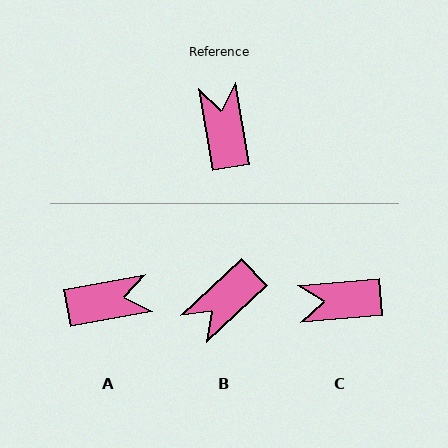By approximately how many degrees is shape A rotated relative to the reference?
Approximately 89 degrees clockwise.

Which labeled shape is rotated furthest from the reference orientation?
B, about 123 degrees away.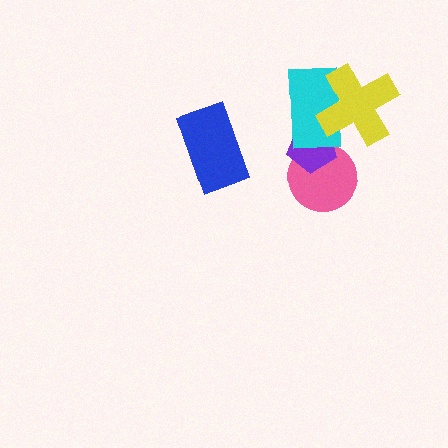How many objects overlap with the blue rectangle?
0 objects overlap with the blue rectangle.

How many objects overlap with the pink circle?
1 object overlaps with the pink circle.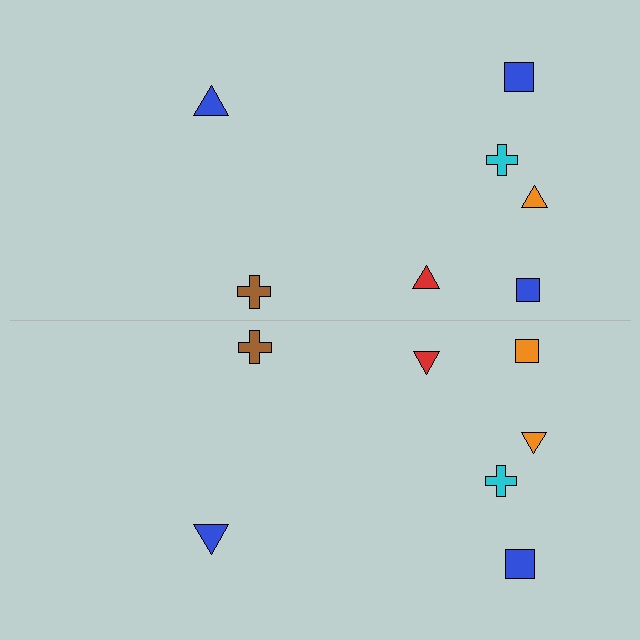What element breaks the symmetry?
The orange square on the bottom side breaks the symmetry — its mirror counterpart is blue.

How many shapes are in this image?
There are 14 shapes in this image.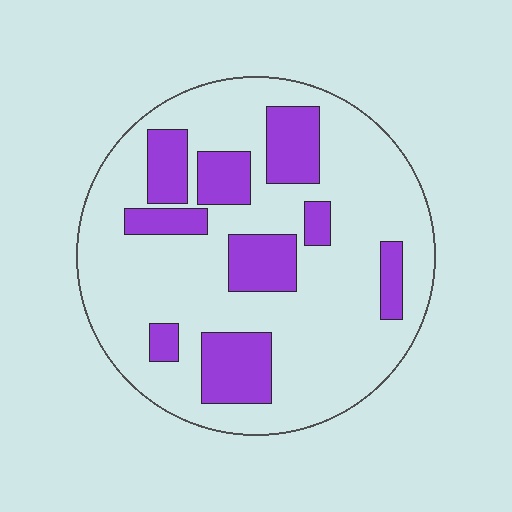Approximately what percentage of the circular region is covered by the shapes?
Approximately 25%.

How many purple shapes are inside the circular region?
9.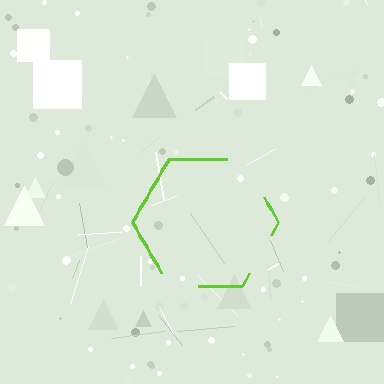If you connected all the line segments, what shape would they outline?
They would outline a hexagon.